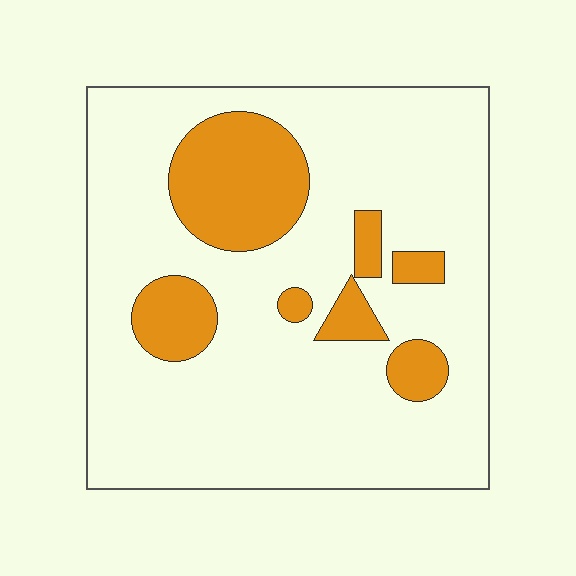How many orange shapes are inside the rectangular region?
7.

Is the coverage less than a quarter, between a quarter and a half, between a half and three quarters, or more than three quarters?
Less than a quarter.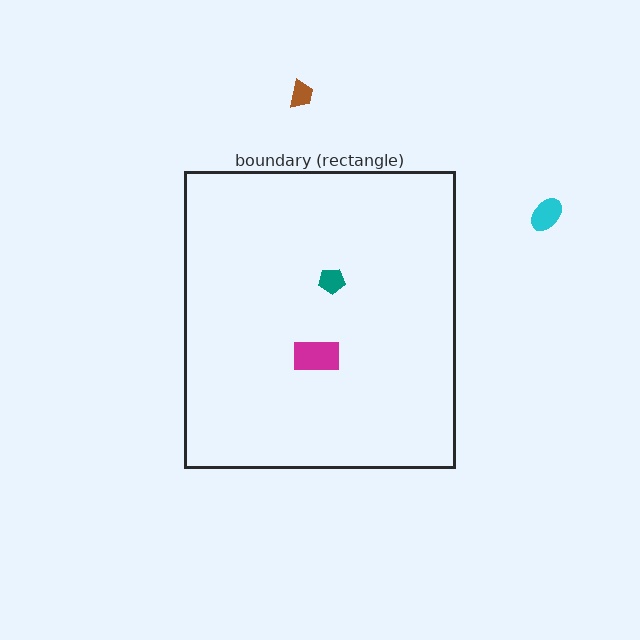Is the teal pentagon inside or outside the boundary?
Inside.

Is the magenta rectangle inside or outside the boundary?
Inside.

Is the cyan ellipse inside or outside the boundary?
Outside.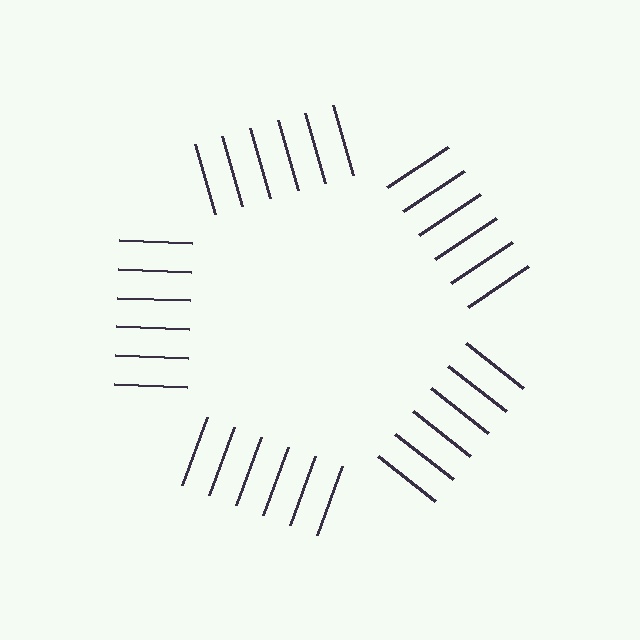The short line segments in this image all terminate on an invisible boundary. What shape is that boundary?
An illusory pentagon — the line segments terminate on its edges but no continuous stroke is drawn.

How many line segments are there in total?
30 — 6 along each of the 5 edges.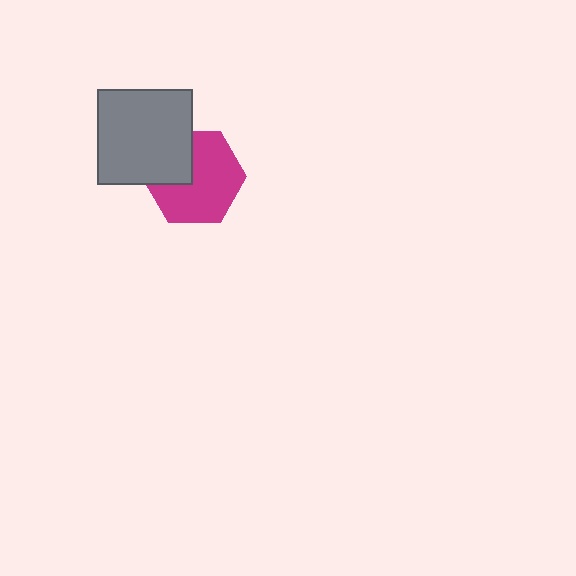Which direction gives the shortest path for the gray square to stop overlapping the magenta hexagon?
Moving toward the upper-left gives the shortest separation.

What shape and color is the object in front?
The object in front is a gray square.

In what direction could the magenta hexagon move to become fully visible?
The magenta hexagon could move toward the lower-right. That would shift it out from behind the gray square entirely.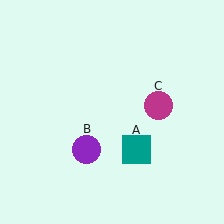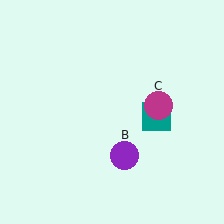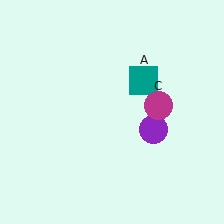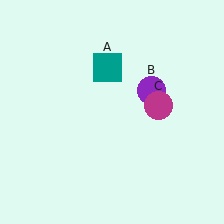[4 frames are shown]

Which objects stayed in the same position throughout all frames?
Magenta circle (object C) remained stationary.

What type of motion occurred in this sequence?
The teal square (object A), purple circle (object B) rotated counterclockwise around the center of the scene.